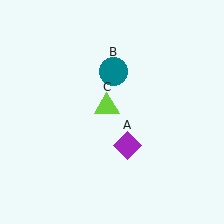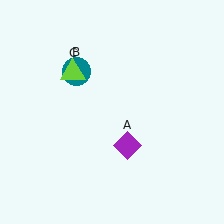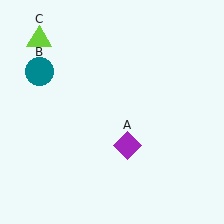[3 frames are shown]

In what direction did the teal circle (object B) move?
The teal circle (object B) moved left.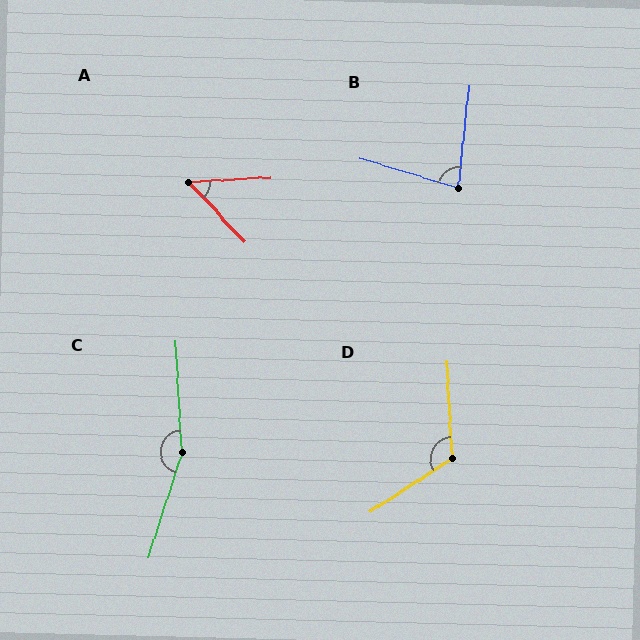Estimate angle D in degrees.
Approximately 120 degrees.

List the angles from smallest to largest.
A (50°), B (79°), D (120°), C (159°).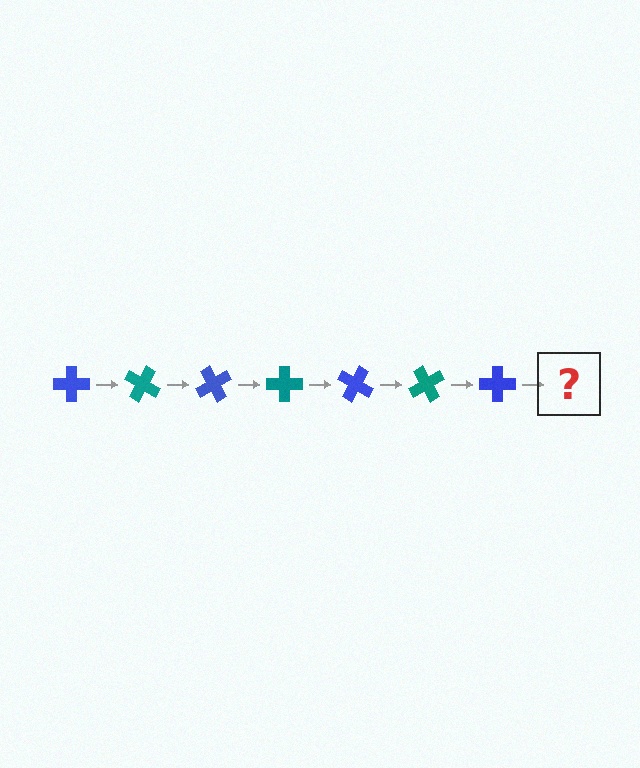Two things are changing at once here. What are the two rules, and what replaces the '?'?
The two rules are that it rotates 30 degrees each step and the color cycles through blue and teal. The '?' should be a teal cross, rotated 210 degrees from the start.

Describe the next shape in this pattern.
It should be a teal cross, rotated 210 degrees from the start.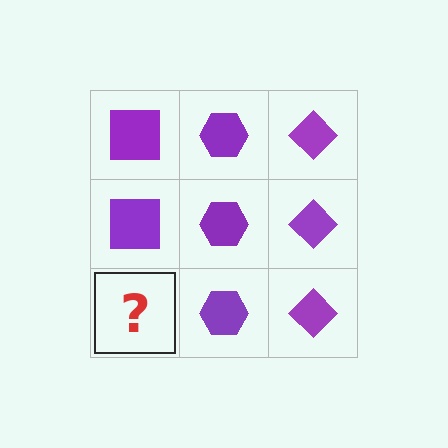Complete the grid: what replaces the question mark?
The question mark should be replaced with a purple square.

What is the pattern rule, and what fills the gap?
The rule is that each column has a consistent shape. The gap should be filled with a purple square.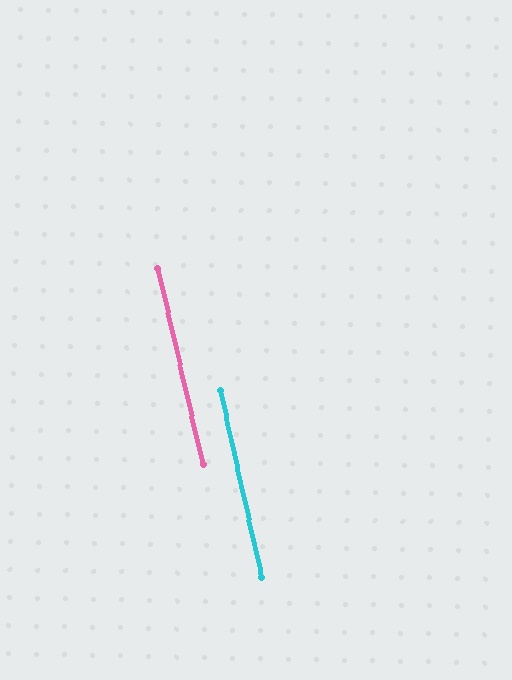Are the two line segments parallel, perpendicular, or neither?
Parallel — their directions differ by only 0.7°.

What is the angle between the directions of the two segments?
Approximately 1 degree.